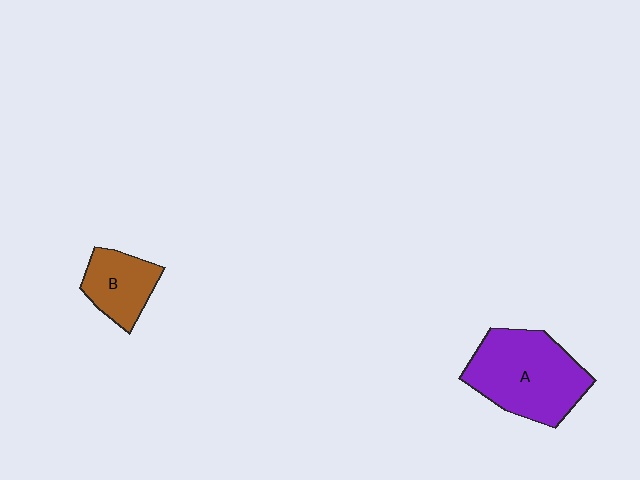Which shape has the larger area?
Shape A (purple).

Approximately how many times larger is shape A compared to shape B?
Approximately 2.0 times.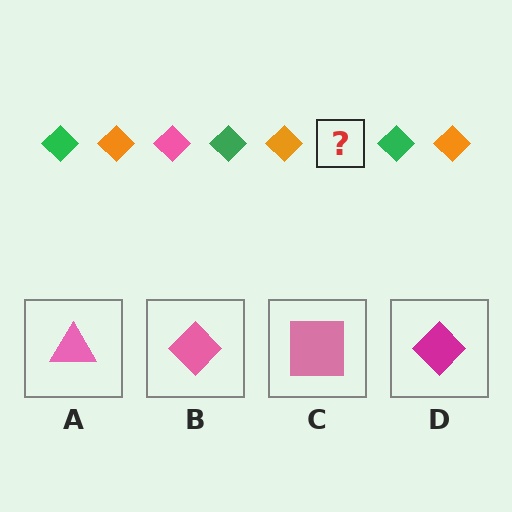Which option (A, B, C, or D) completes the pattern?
B.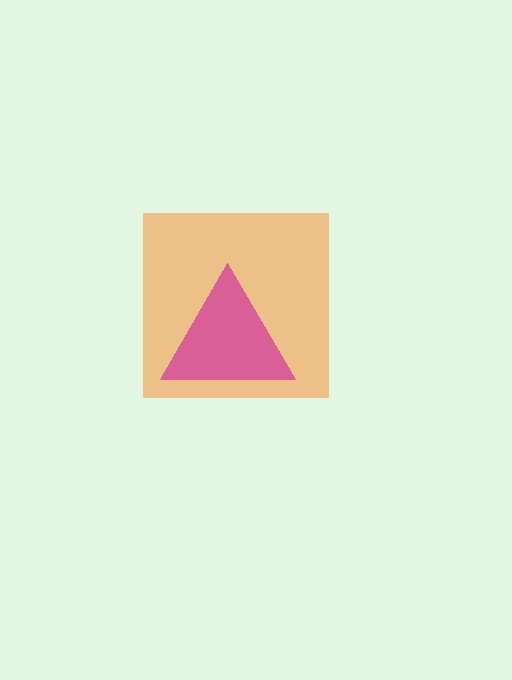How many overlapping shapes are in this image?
There are 2 overlapping shapes in the image.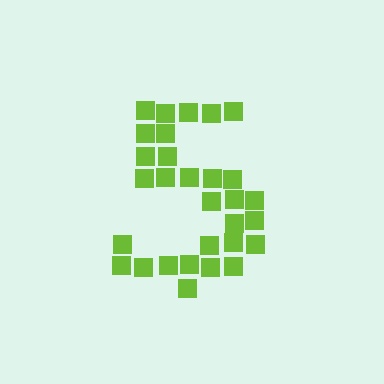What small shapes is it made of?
It is made of small squares.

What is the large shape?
The large shape is the digit 5.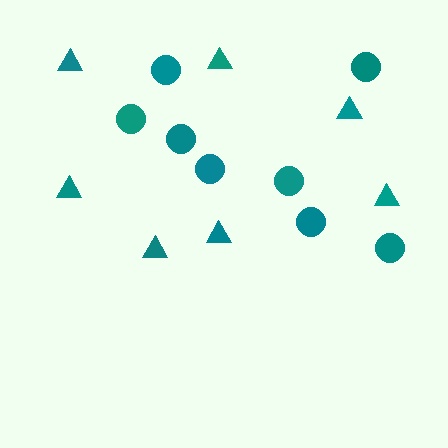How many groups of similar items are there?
There are 2 groups: one group of triangles (7) and one group of circles (8).